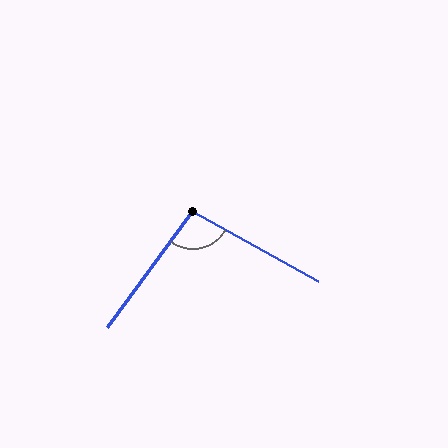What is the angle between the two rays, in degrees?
Approximately 97 degrees.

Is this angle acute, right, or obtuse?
It is obtuse.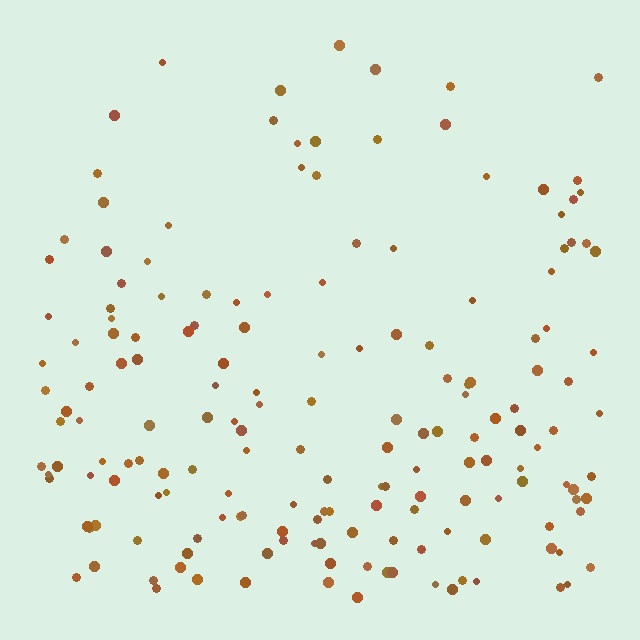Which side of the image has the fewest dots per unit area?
The top.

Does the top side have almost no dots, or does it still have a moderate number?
Still a moderate number, just noticeably fewer than the bottom.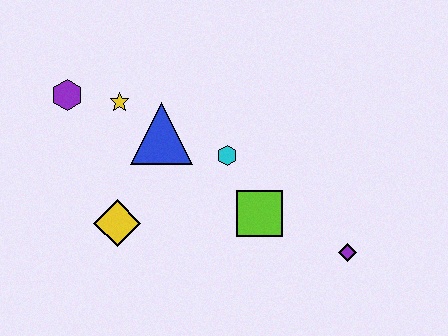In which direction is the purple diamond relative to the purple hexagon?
The purple diamond is to the right of the purple hexagon.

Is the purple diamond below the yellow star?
Yes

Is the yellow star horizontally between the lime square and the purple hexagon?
Yes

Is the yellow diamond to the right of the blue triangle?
No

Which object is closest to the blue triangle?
The yellow star is closest to the blue triangle.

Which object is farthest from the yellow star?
The purple diamond is farthest from the yellow star.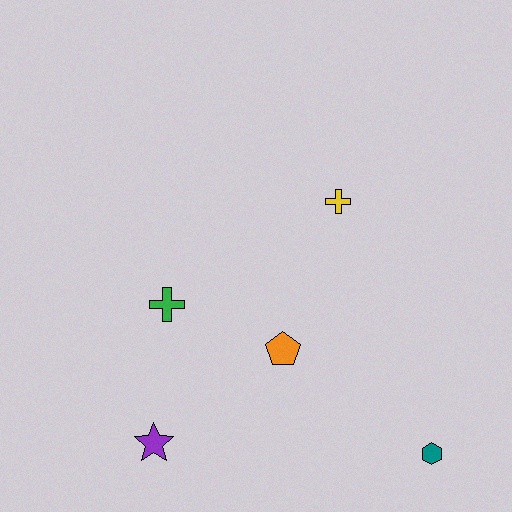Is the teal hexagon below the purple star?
Yes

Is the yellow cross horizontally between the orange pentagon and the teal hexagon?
Yes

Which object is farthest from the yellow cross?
The purple star is farthest from the yellow cross.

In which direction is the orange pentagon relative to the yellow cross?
The orange pentagon is below the yellow cross.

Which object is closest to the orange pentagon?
The green cross is closest to the orange pentagon.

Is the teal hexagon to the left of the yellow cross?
No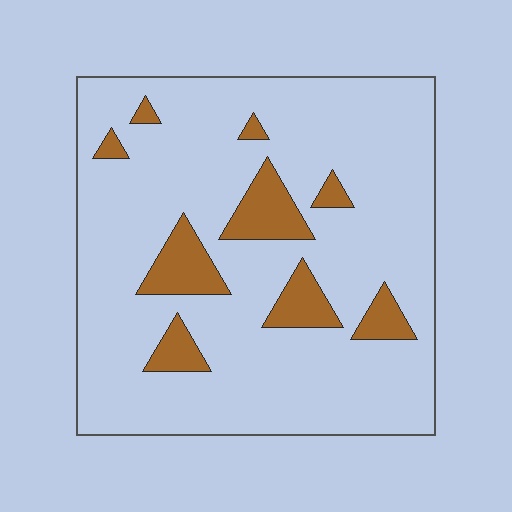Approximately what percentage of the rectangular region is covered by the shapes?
Approximately 15%.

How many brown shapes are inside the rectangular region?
9.